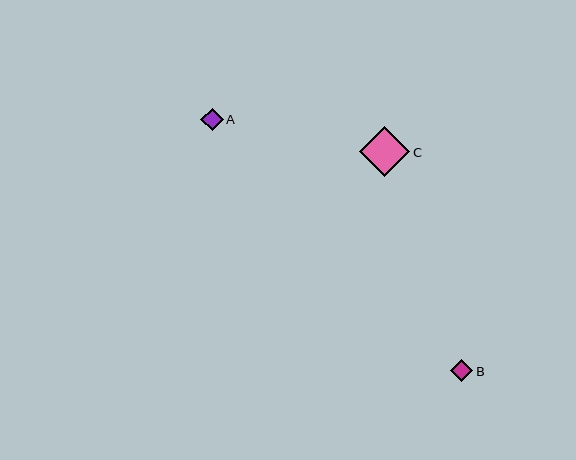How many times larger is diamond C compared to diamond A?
Diamond C is approximately 2.3 times the size of diamond A.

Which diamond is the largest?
Diamond C is the largest with a size of approximately 50 pixels.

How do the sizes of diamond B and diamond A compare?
Diamond B and diamond A are approximately the same size.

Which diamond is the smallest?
Diamond A is the smallest with a size of approximately 22 pixels.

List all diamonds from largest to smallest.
From largest to smallest: C, B, A.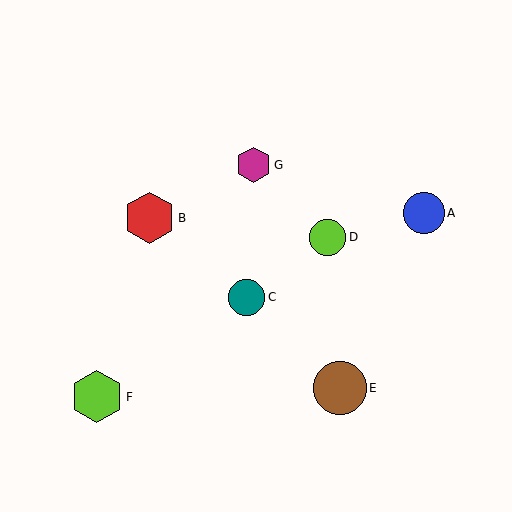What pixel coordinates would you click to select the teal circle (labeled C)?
Click at (247, 297) to select the teal circle C.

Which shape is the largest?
The brown circle (labeled E) is the largest.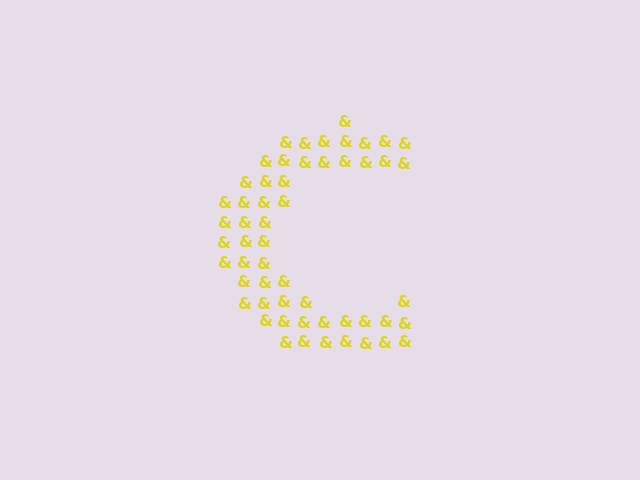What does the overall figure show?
The overall figure shows the letter C.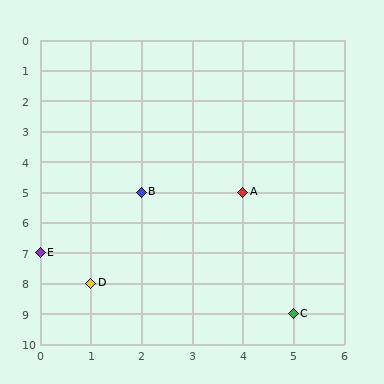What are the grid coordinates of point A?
Point A is at grid coordinates (4, 5).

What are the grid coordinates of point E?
Point E is at grid coordinates (0, 7).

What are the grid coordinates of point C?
Point C is at grid coordinates (5, 9).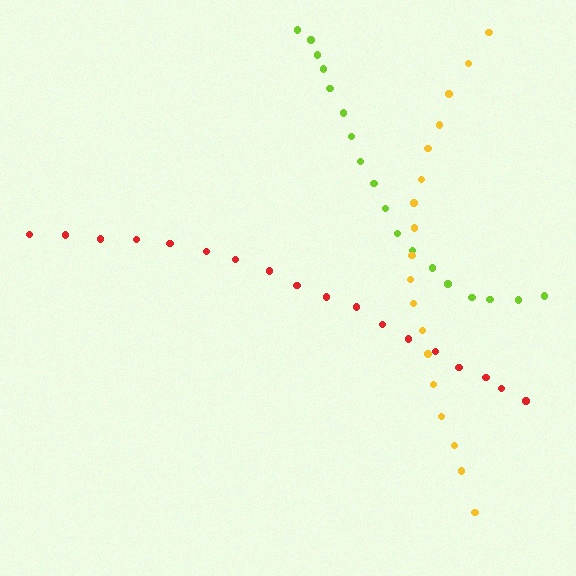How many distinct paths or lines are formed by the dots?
There are 3 distinct paths.